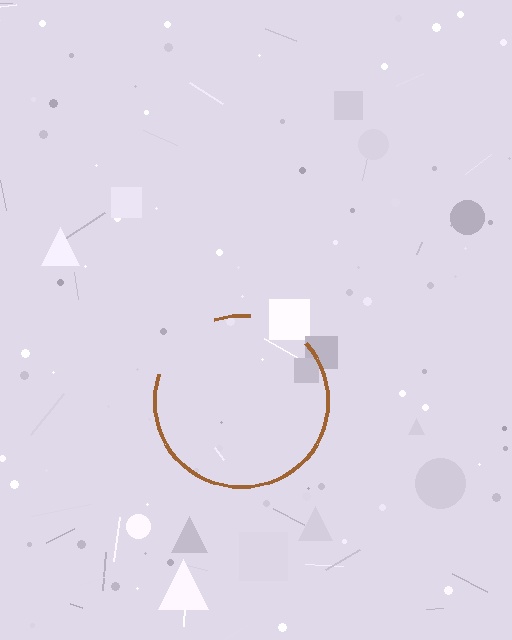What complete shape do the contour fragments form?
The contour fragments form a circle.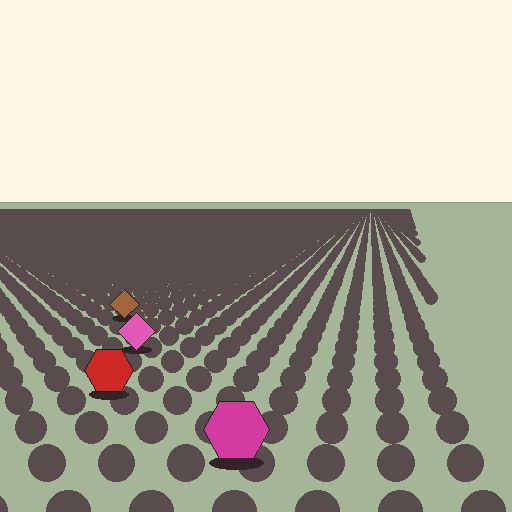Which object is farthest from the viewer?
The brown diamond is farthest from the viewer. It appears smaller and the ground texture around it is denser.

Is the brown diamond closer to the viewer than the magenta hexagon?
No. The magenta hexagon is closer — you can tell from the texture gradient: the ground texture is coarser near it.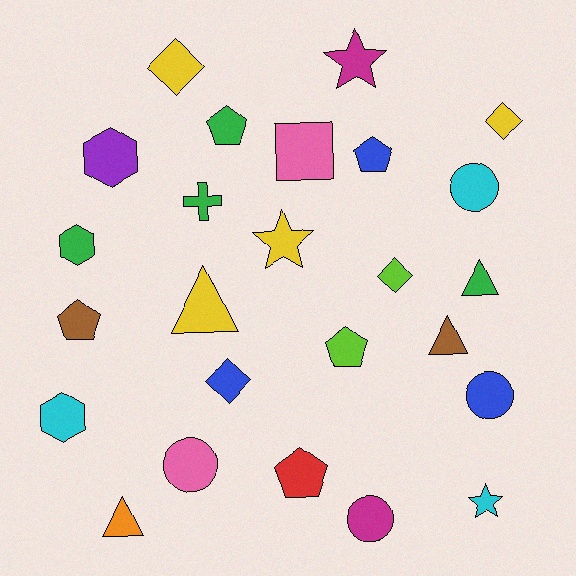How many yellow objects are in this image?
There are 4 yellow objects.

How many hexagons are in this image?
There are 3 hexagons.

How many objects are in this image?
There are 25 objects.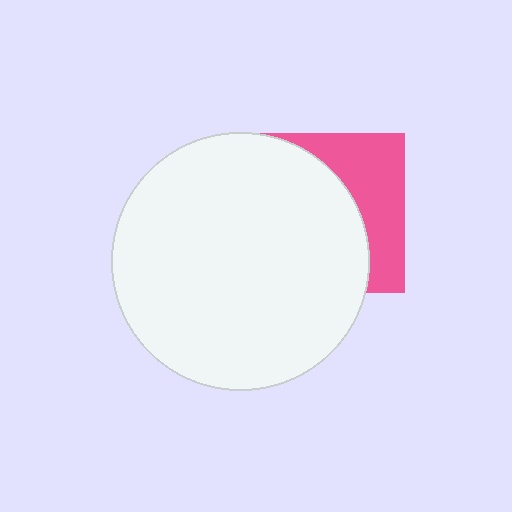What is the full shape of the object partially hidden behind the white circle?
The partially hidden object is a pink square.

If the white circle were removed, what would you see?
You would see the complete pink square.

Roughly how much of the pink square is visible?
A small part of it is visible (roughly 36%).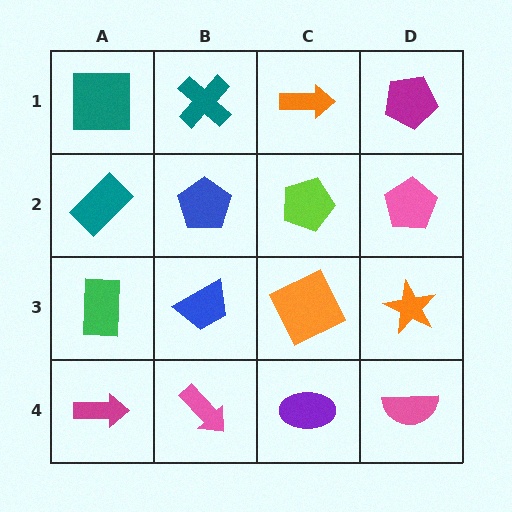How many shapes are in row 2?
4 shapes.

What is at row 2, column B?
A blue pentagon.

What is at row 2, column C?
A lime pentagon.